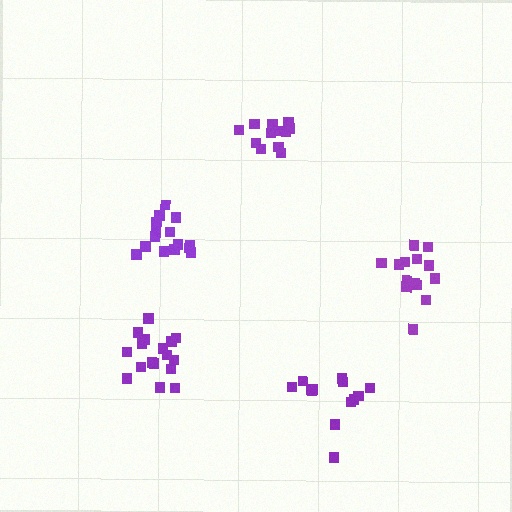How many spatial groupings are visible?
There are 5 spatial groupings.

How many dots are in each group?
Group 1: 12 dots, Group 2: 15 dots, Group 3: 16 dots, Group 4: 14 dots, Group 5: 17 dots (74 total).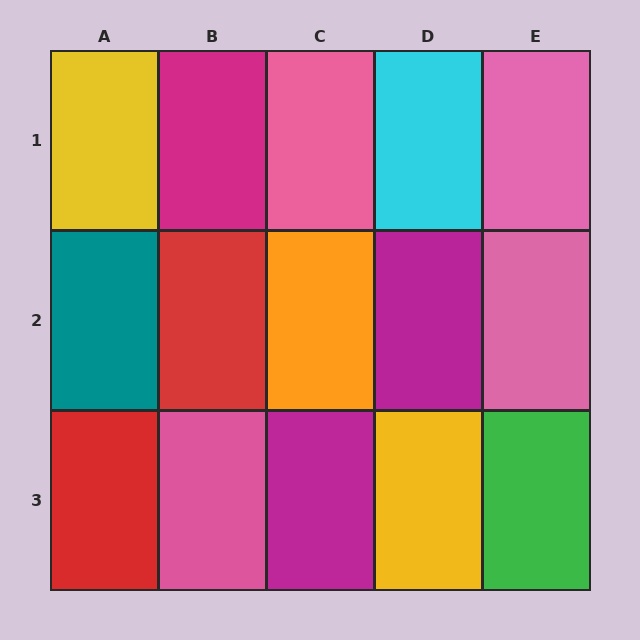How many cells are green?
1 cell is green.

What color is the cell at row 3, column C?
Magenta.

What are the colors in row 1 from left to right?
Yellow, magenta, pink, cyan, pink.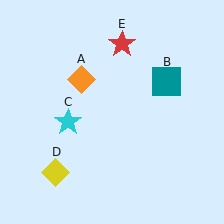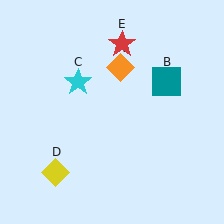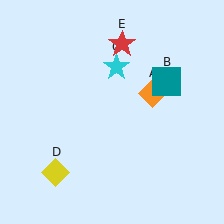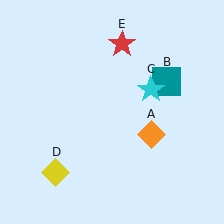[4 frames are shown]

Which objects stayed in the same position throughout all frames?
Teal square (object B) and yellow diamond (object D) and red star (object E) remained stationary.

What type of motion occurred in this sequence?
The orange diamond (object A), cyan star (object C) rotated clockwise around the center of the scene.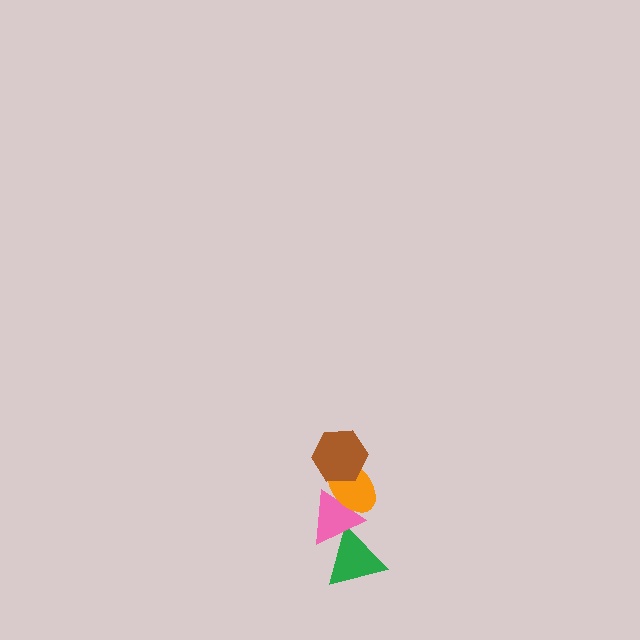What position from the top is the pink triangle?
The pink triangle is 3rd from the top.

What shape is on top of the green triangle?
The pink triangle is on top of the green triangle.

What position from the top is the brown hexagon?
The brown hexagon is 1st from the top.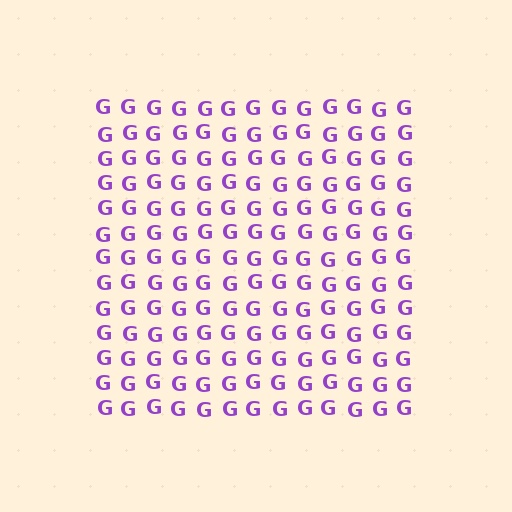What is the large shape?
The large shape is a square.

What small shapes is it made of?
It is made of small letter G's.